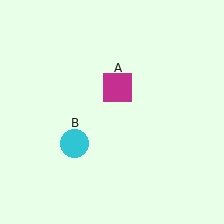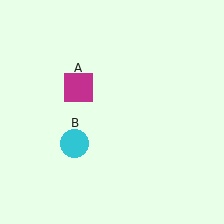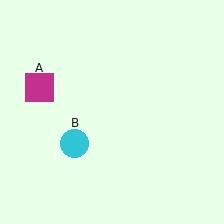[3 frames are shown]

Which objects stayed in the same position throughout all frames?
Cyan circle (object B) remained stationary.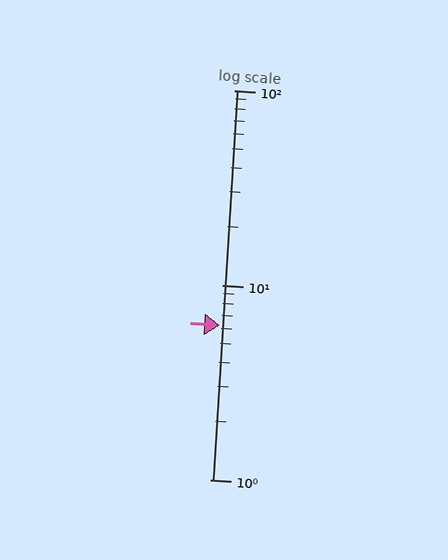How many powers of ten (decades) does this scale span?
The scale spans 2 decades, from 1 to 100.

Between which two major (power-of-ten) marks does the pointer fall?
The pointer is between 1 and 10.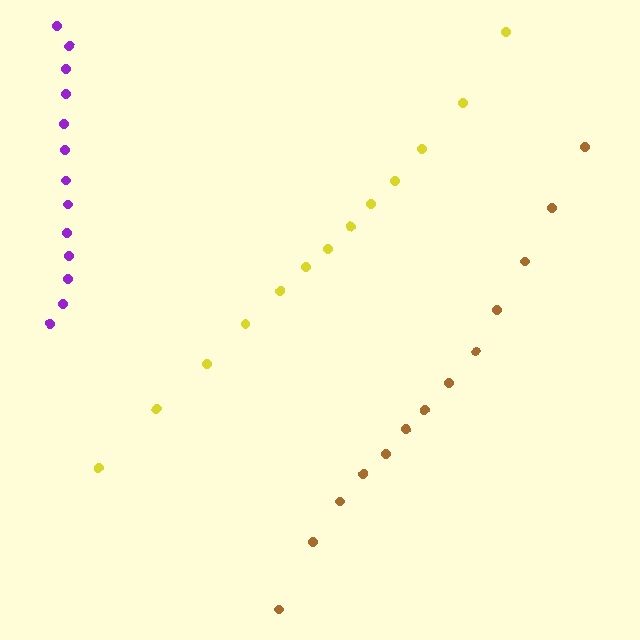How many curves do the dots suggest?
There are 3 distinct paths.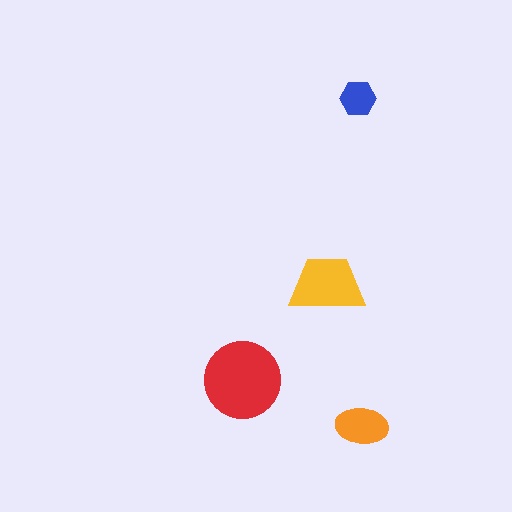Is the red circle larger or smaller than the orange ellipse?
Larger.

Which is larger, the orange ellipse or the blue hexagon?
The orange ellipse.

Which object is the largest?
The red circle.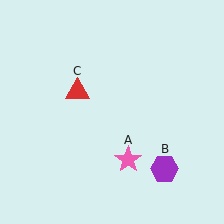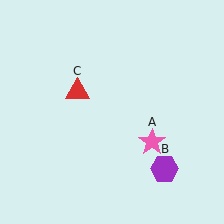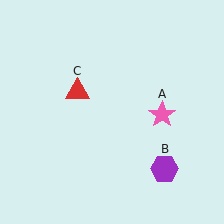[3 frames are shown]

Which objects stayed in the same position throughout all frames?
Purple hexagon (object B) and red triangle (object C) remained stationary.